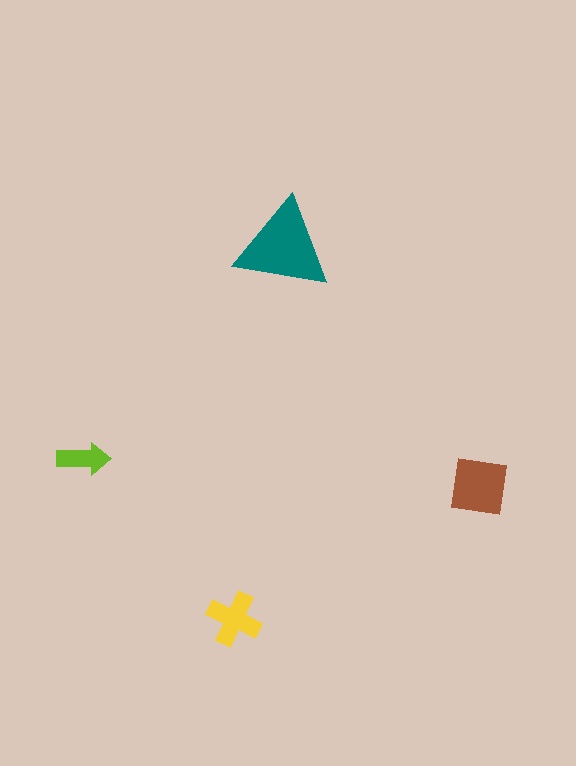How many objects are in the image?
There are 4 objects in the image.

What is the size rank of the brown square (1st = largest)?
2nd.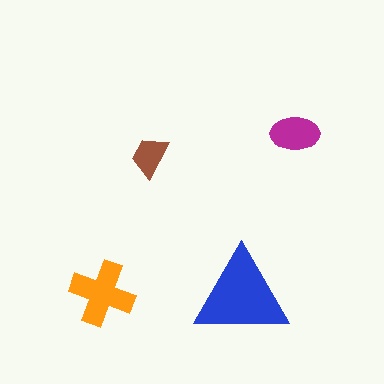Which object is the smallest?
The brown trapezoid.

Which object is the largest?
The blue triangle.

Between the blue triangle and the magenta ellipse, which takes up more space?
The blue triangle.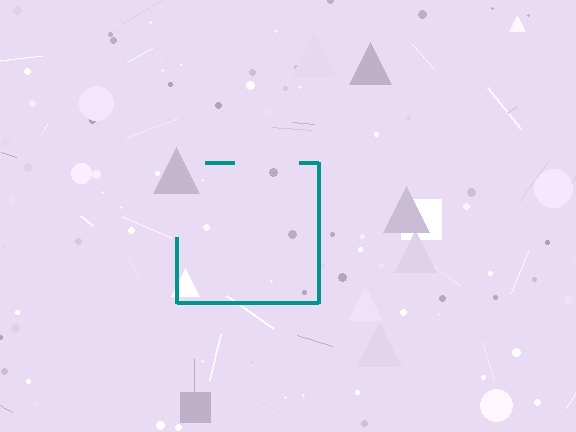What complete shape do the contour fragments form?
The contour fragments form a square.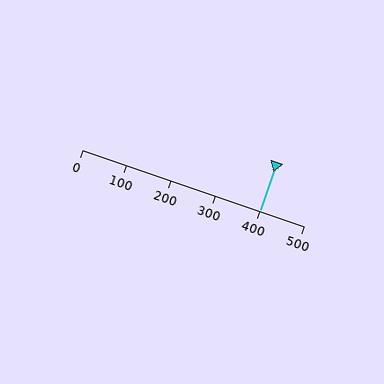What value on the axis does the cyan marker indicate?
The marker indicates approximately 400.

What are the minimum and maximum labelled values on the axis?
The axis runs from 0 to 500.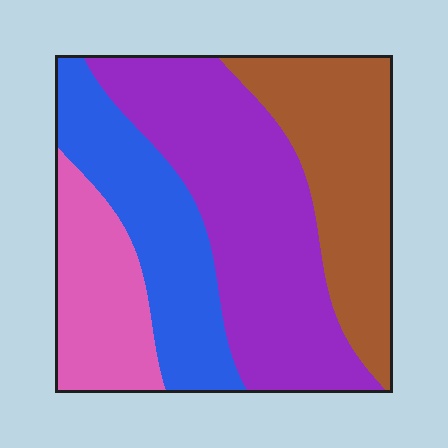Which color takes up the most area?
Purple, at roughly 35%.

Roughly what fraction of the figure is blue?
Blue covers about 20% of the figure.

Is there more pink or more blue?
Blue.